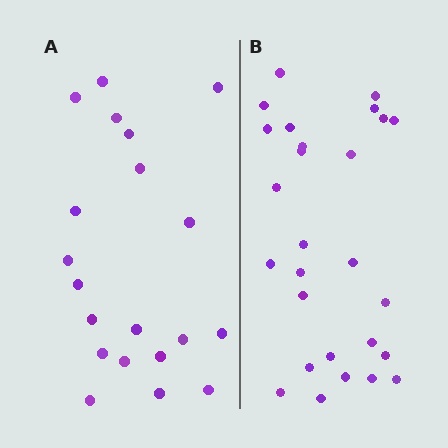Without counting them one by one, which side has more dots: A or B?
Region B (the right region) has more dots.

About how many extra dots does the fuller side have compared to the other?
Region B has roughly 8 or so more dots than region A.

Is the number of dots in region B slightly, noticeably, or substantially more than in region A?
Region B has noticeably more, but not dramatically so. The ratio is roughly 1.4 to 1.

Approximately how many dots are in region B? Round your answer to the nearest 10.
About 30 dots. (The exact count is 27, which rounds to 30.)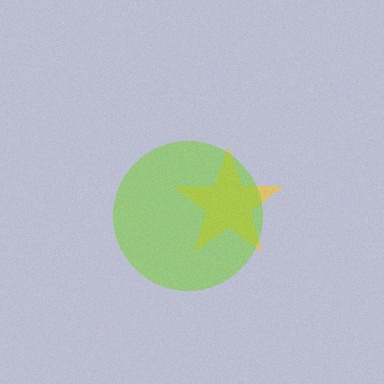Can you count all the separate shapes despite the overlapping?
Yes, there are 2 separate shapes.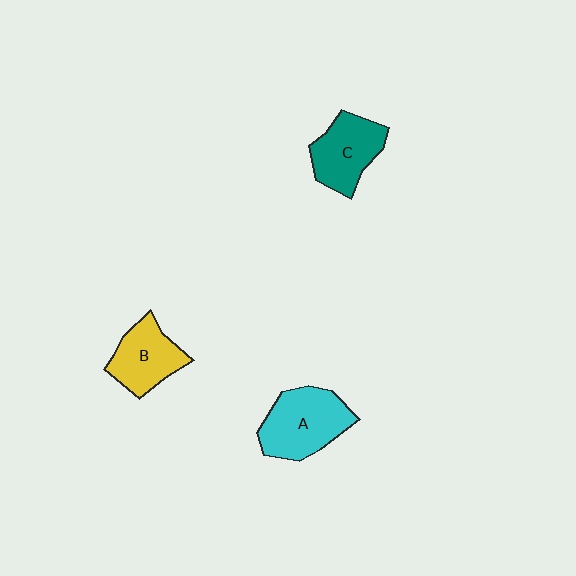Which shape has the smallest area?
Shape B (yellow).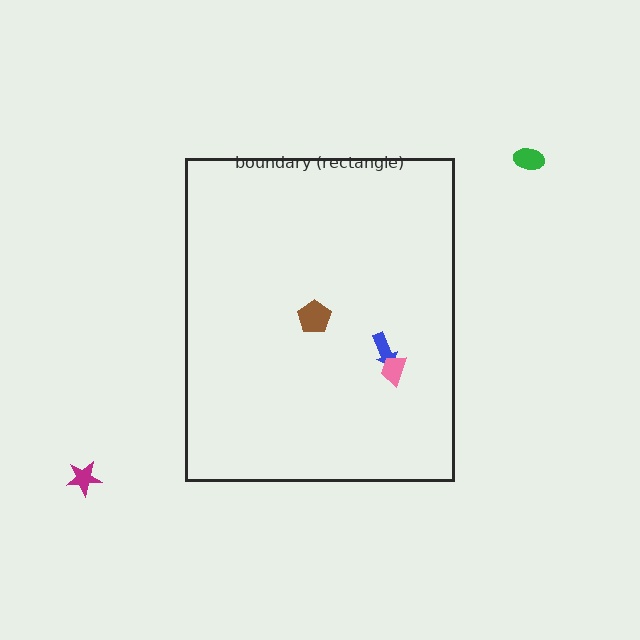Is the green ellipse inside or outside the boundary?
Outside.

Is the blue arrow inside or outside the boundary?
Inside.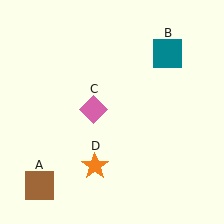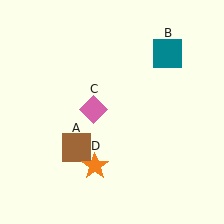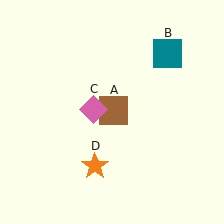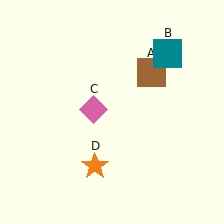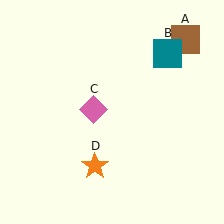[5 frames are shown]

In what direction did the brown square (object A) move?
The brown square (object A) moved up and to the right.